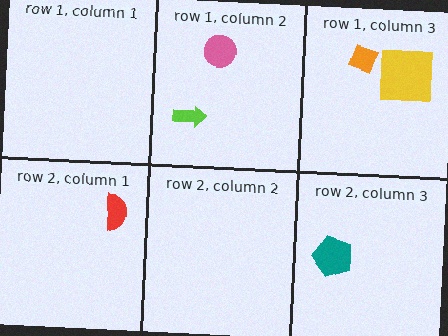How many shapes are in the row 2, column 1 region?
1.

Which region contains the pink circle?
The row 1, column 2 region.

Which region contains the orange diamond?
The row 1, column 3 region.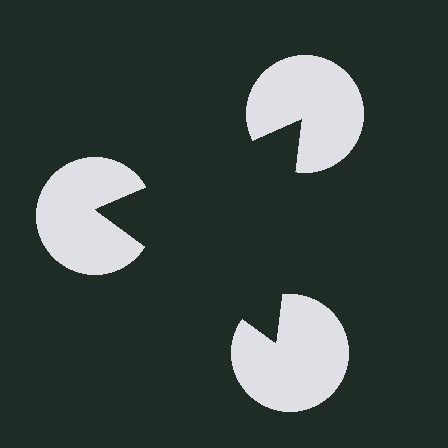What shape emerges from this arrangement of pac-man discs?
An illusory triangle — its edges are inferred from the aligned wedge cuts in the pac-man discs, not physically drawn.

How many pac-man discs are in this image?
There are 3 — one at each vertex of the illusory triangle.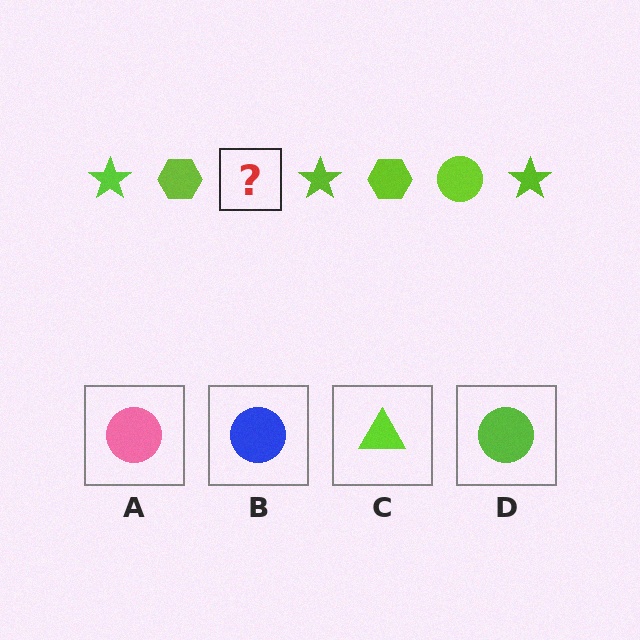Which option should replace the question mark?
Option D.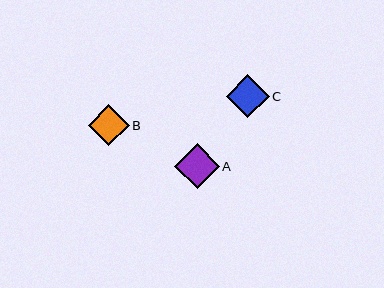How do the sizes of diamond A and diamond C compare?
Diamond A and diamond C are approximately the same size.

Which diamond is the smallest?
Diamond B is the smallest with a size of approximately 41 pixels.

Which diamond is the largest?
Diamond A is the largest with a size of approximately 45 pixels.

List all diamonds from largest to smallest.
From largest to smallest: A, C, B.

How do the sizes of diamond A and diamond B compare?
Diamond A and diamond B are approximately the same size.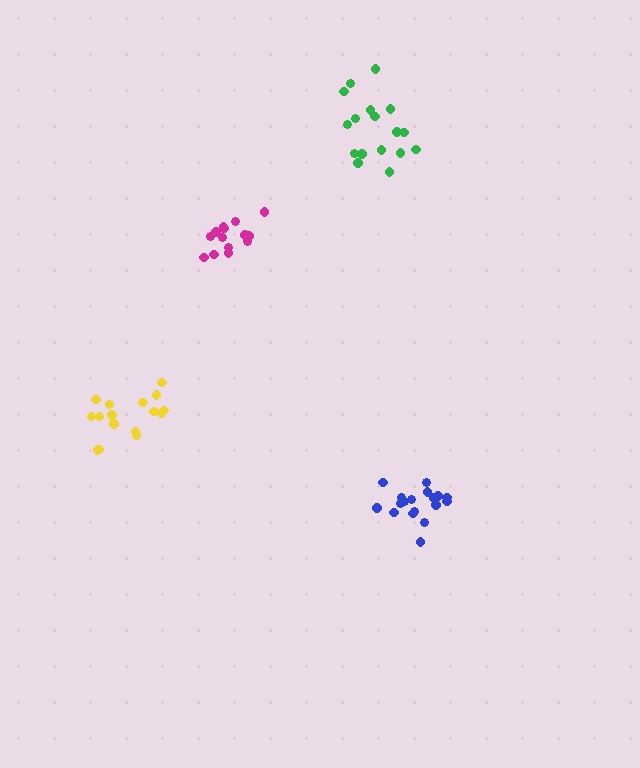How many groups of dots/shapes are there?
There are 4 groups.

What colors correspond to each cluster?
The clusters are colored: green, blue, magenta, yellow.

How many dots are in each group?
Group 1: 17 dots, Group 2: 18 dots, Group 3: 14 dots, Group 4: 17 dots (66 total).